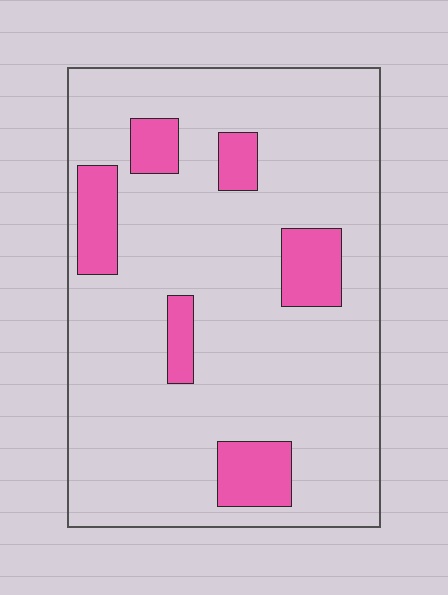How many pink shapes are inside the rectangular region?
6.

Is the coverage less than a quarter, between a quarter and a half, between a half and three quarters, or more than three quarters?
Less than a quarter.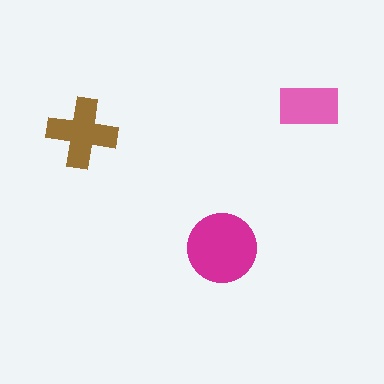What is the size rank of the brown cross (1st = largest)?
2nd.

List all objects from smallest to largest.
The pink rectangle, the brown cross, the magenta circle.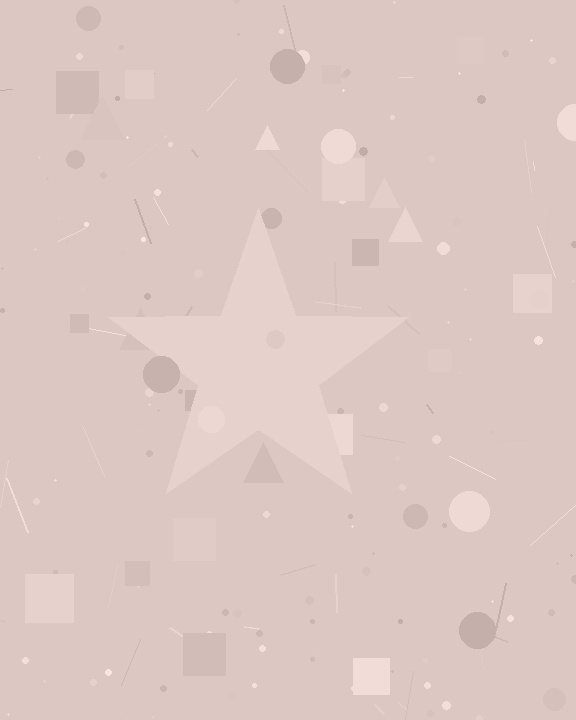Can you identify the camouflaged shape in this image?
The camouflaged shape is a star.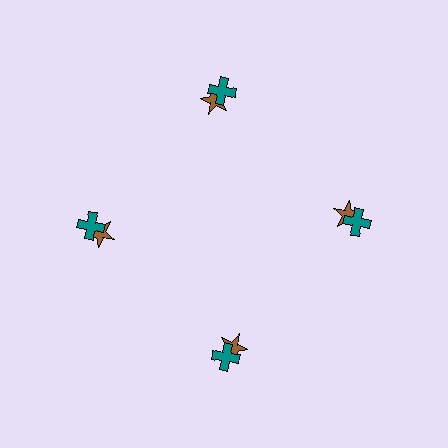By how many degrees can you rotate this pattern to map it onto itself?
The pattern maps onto itself every 90 degrees of rotation.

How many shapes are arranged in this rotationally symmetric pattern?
There are 8 shapes, arranged in 4 groups of 2.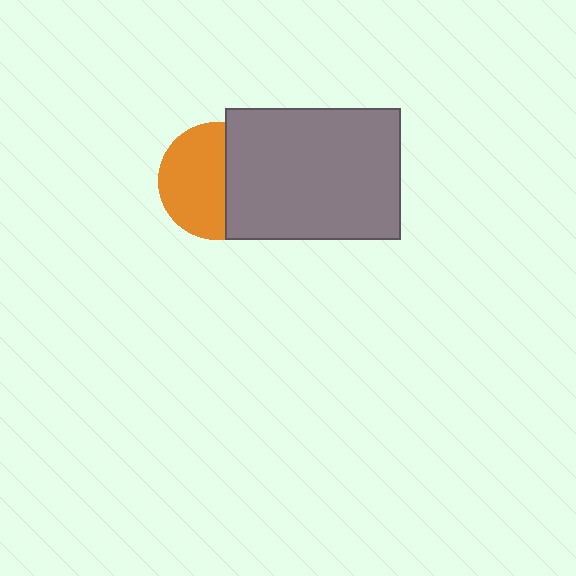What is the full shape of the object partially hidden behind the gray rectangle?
The partially hidden object is an orange circle.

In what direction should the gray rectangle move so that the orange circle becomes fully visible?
The gray rectangle should move right. That is the shortest direction to clear the overlap and leave the orange circle fully visible.